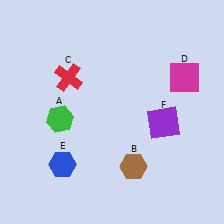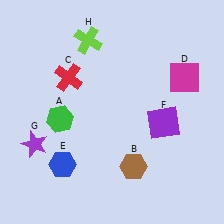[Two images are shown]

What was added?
A purple star (G), a lime cross (H) were added in Image 2.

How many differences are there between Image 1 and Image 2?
There are 2 differences between the two images.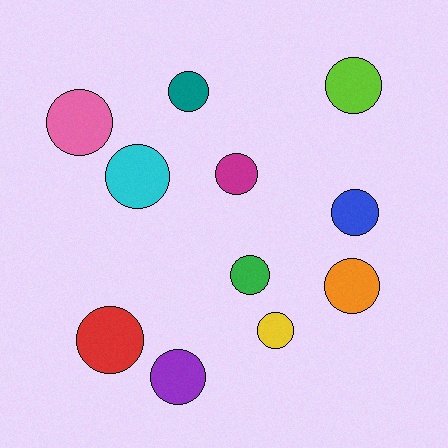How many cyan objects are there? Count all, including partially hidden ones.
There is 1 cyan object.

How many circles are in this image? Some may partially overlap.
There are 11 circles.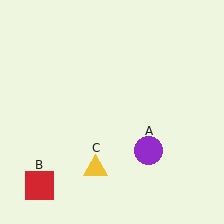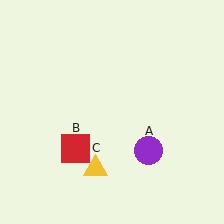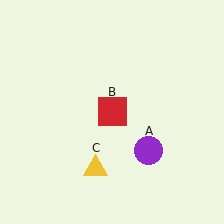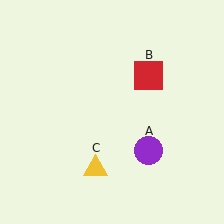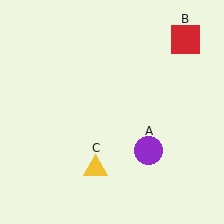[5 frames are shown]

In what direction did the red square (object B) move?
The red square (object B) moved up and to the right.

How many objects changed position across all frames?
1 object changed position: red square (object B).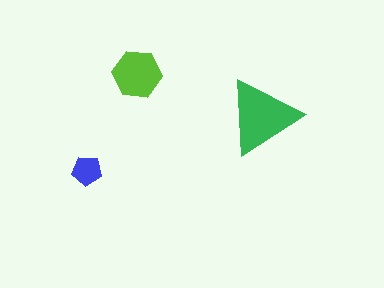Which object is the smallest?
The blue pentagon.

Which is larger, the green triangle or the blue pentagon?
The green triangle.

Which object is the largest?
The green triangle.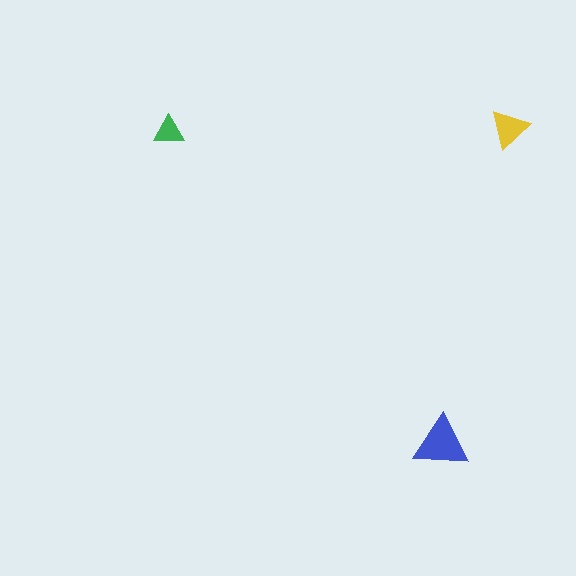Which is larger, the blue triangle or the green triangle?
The blue one.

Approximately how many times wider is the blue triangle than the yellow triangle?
About 1.5 times wider.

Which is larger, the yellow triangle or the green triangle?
The yellow one.